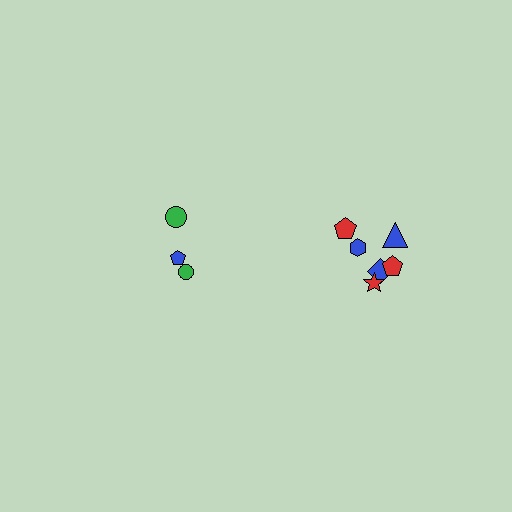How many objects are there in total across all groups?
There are 9 objects.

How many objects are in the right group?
There are 6 objects.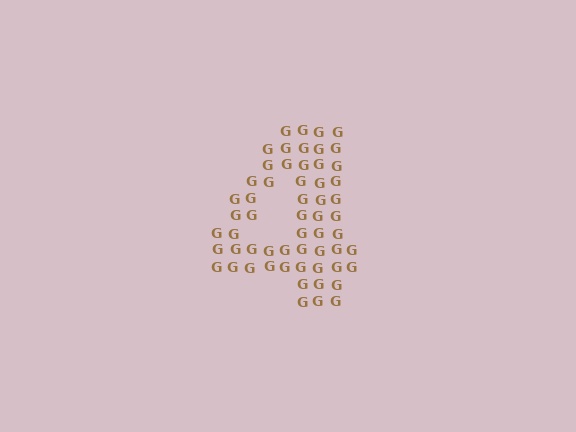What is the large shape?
The large shape is the digit 4.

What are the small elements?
The small elements are letter G's.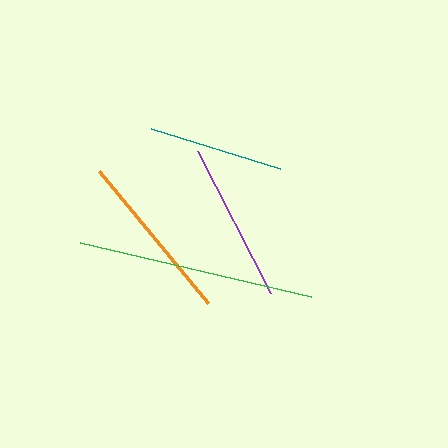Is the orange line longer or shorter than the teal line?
The orange line is longer than the teal line.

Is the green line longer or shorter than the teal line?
The green line is longer than the teal line.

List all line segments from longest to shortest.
From longest to shortest: green, orange, purple, teal.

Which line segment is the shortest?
The teal line is the shortest at approximately 135 pixels.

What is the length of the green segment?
The green segment is approximately 237 pixels long.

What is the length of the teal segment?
The teal segment is approximately 135 pixels long.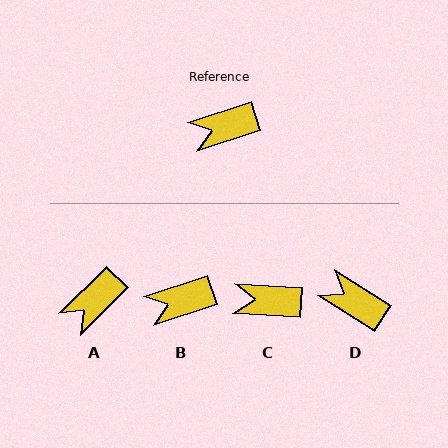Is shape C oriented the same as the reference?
No, it is off by about 22 degrees.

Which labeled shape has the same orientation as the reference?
B.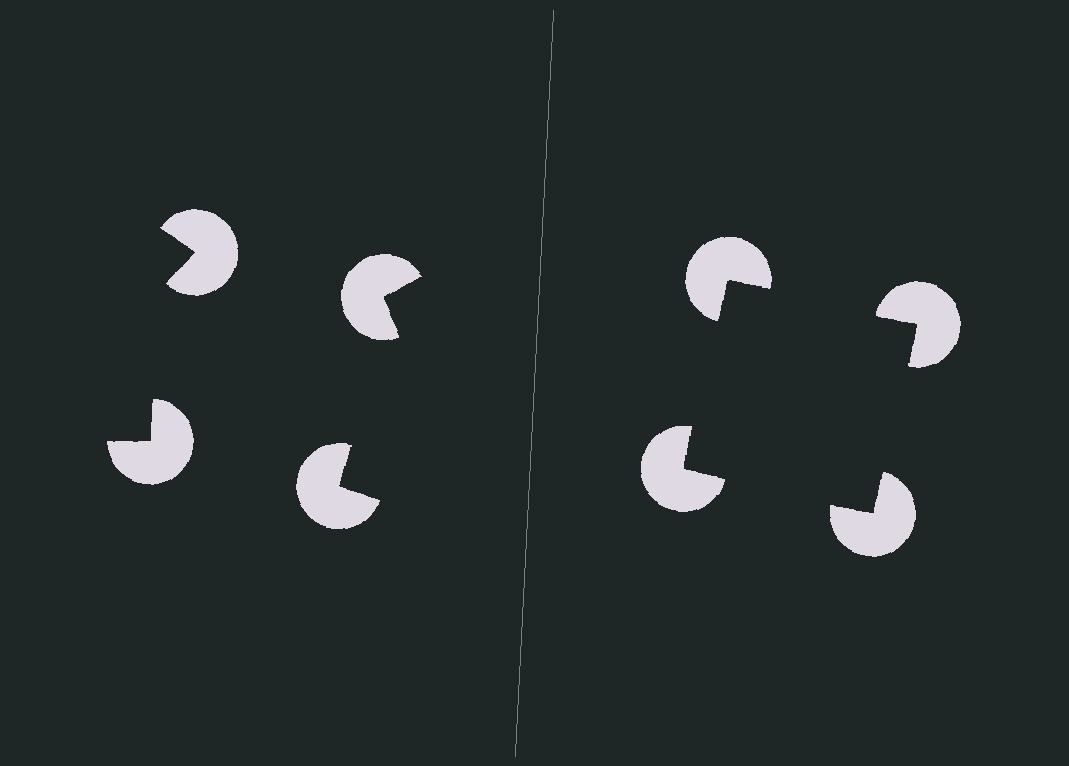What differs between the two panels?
The pac-man discs are positioned identically on both sides; only the wedge orientations differ. On the right they align to a square; on the left they are misaligned.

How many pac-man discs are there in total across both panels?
8 — 4 on each side.